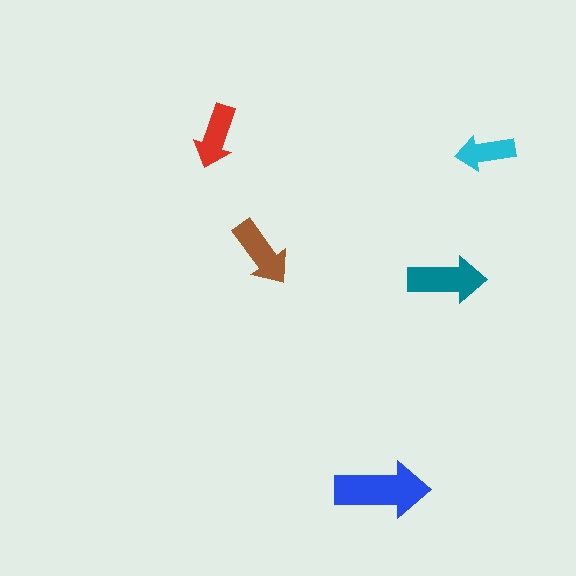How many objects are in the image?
There are 5 objects in the image.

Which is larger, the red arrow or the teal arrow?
The teal one.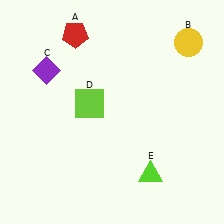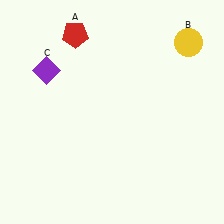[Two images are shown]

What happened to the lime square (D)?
The lime square (D) was removed in Image 2. It was in the top-left area of Image 1.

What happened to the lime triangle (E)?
The lime triangle (E) was removed in Image 2. It was in the bottom-right area of Image 1.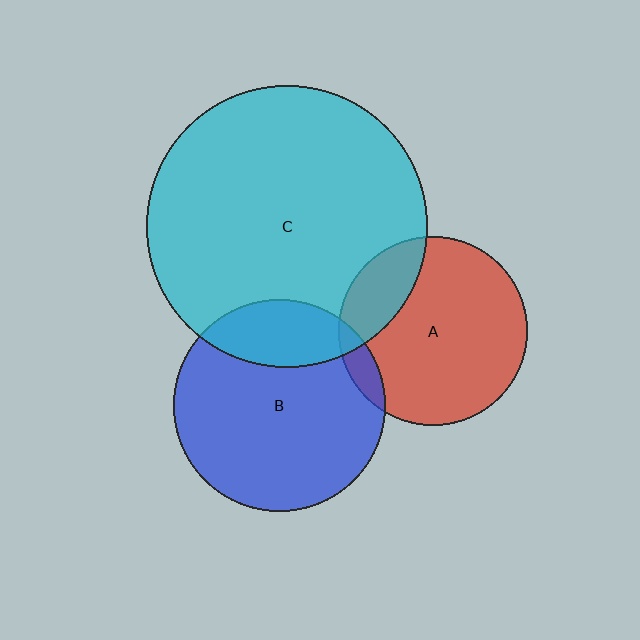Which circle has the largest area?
Circle C (cyan).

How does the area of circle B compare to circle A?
Approximately 1.3 times.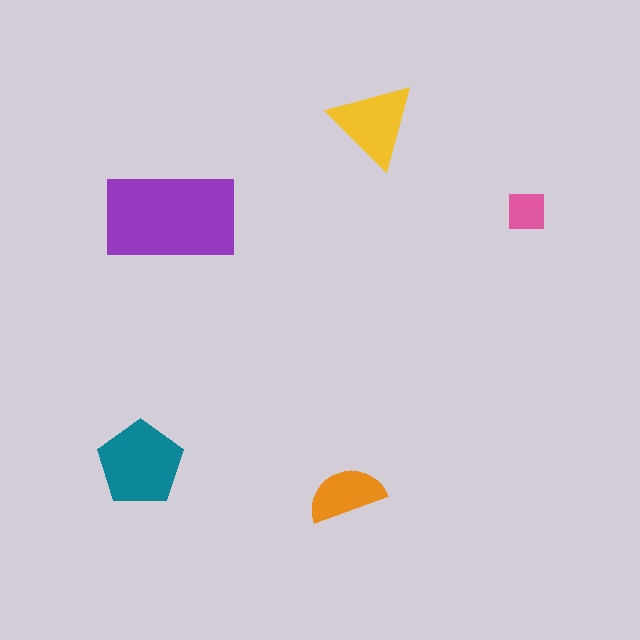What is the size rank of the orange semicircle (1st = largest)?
4th.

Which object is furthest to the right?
The pink square is rightmost.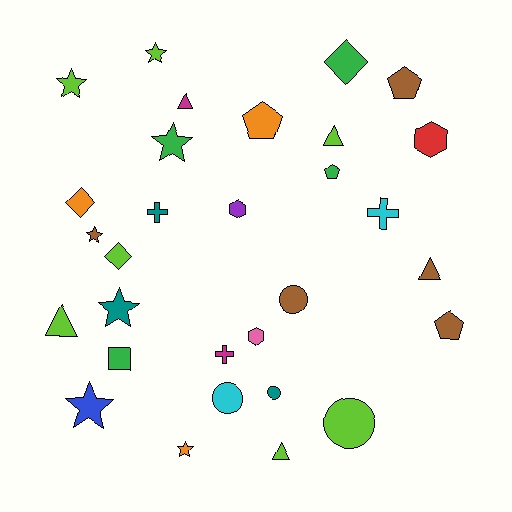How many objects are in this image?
There are 30 objects.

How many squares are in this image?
There is 1 square.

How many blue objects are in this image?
There is 1 blue object.